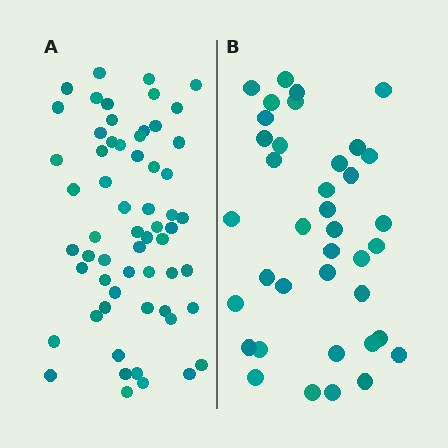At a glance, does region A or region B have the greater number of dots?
Region A (the left region) has more dots.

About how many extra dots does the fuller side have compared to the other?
Region A has approximately 20 more dots than region B.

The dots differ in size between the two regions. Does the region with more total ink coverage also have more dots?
No. Region B has more total ink coverage because its dots are larger, but region A actually contains more individual dots. Total area can be misleading — the number of items is what matters here.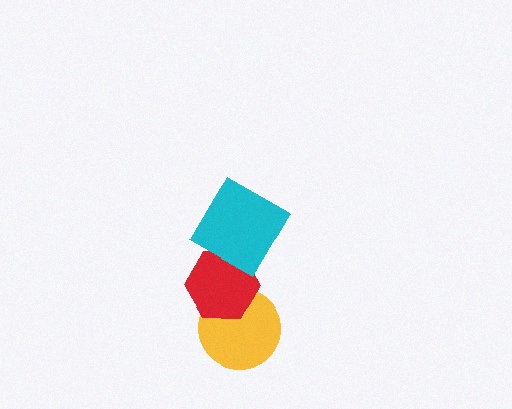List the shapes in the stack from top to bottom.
From top to bottom: the cyan square, the red hexagon, the yellow circle.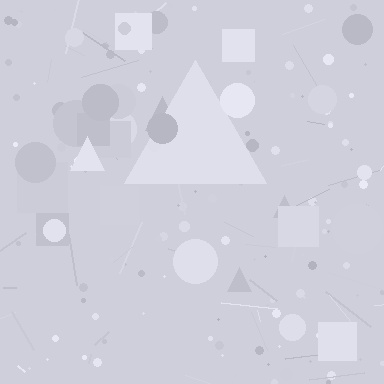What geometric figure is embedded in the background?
A triangle is embedded in the background.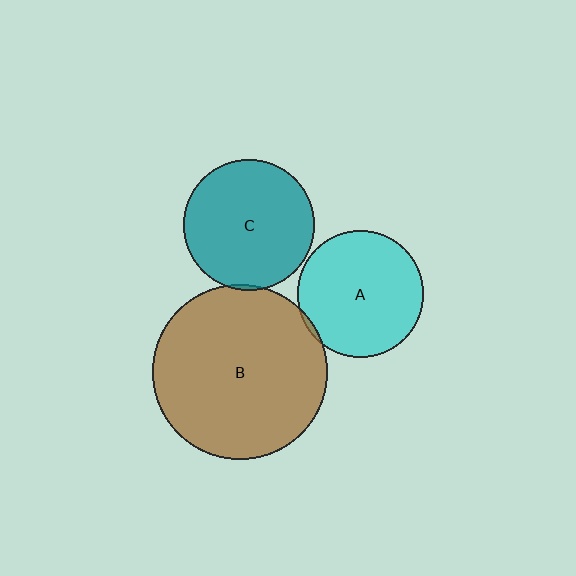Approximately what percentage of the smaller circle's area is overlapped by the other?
Approximately 5%.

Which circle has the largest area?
Circle B (brown).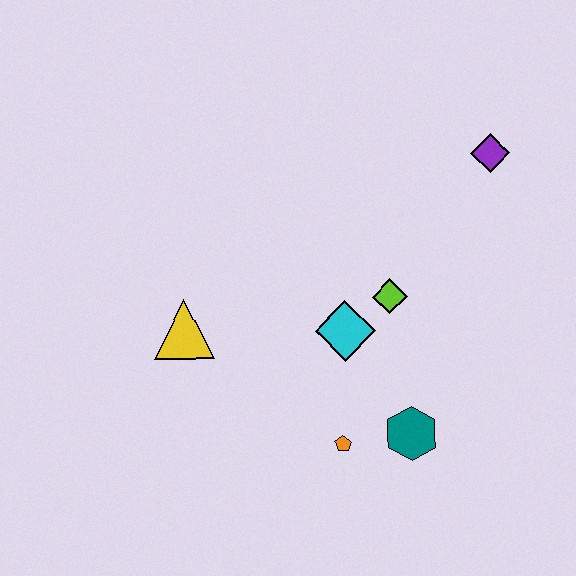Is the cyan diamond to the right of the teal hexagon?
No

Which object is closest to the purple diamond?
The lime diamond is closest to the purple diamond.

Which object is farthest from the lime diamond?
The yellow triangle is farthest from the lime diamond.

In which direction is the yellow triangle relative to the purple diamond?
The yellow triangle is to the left of the purple diamond.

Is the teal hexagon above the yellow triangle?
No